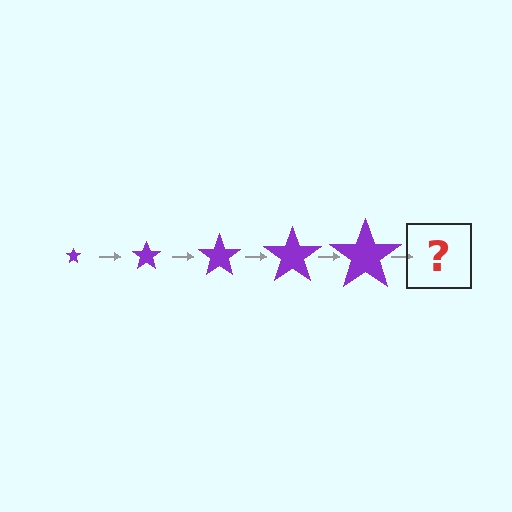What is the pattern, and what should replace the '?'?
The pattern is that the star gets progressively larger each step. The '?' should be a purple star, larger than the previous one.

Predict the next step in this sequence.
The next step is a purple star, larger than the previous one.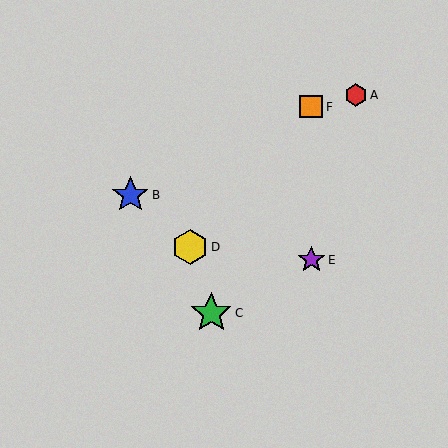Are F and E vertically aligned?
Yes, both are at x≈312.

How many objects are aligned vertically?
2 objects (E, F) are aligned vertically.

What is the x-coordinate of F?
Object F is at x≈312.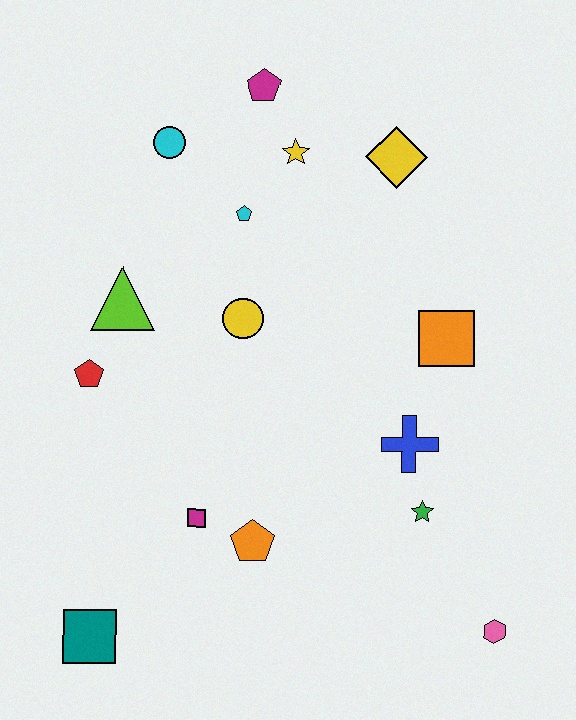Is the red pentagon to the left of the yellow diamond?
Yes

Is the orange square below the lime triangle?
Yes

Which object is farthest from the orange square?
The teal square is farthest from the orange square.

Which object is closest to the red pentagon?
The lime triangle is closest to the red pentagon.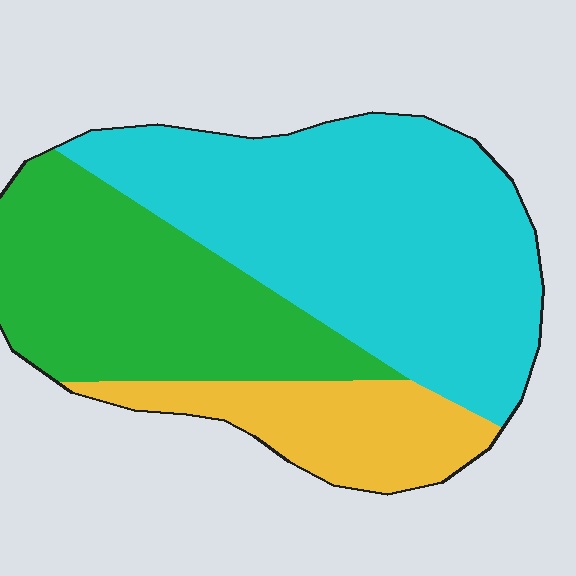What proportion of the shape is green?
Green takes up between a sixth and a third of the shape.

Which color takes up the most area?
Cyan, at roughly 50%.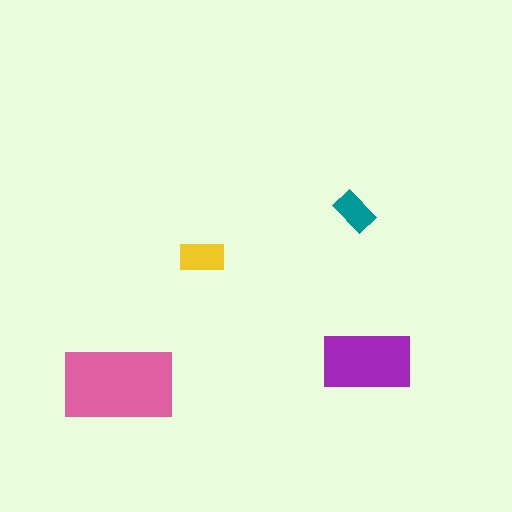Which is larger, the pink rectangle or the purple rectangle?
The pink one.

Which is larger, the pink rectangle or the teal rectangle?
The pink one.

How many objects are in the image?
There are 4 objects in the image.